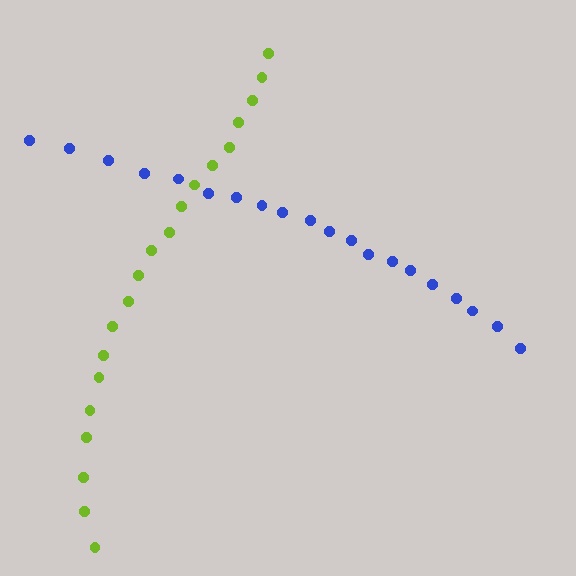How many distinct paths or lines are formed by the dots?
There are 2 distinct paths.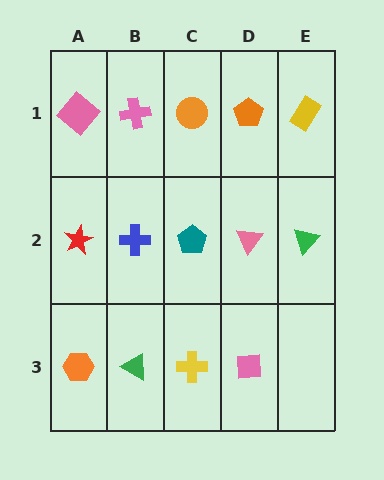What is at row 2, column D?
A pink triangle.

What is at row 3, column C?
A yellow cross.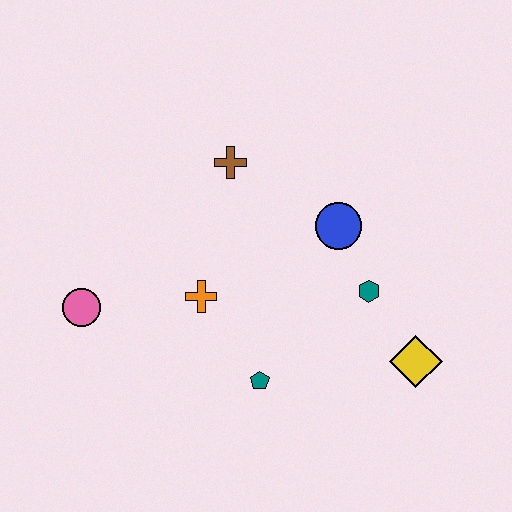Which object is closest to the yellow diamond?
The teal hexagon is closest to the yellow diamond.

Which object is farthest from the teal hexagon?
The pink circle is farthest from the teal hexagon.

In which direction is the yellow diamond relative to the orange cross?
The yellow diamond is to the right of the orange cross.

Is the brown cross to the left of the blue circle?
Yes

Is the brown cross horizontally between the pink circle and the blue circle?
Yes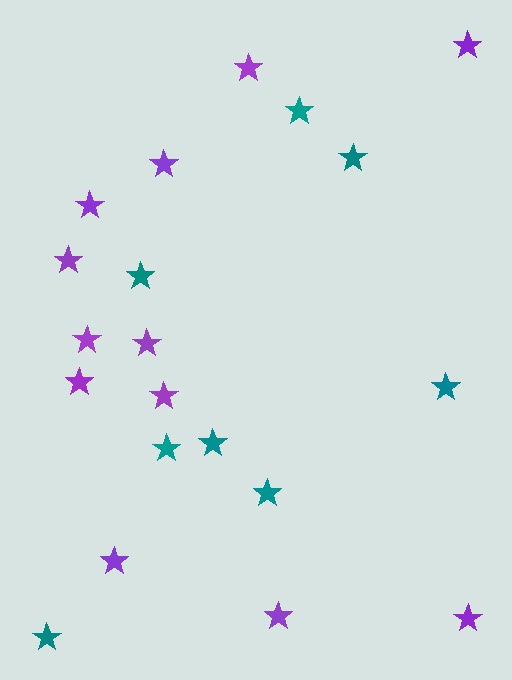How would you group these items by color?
There are 2 groups: one group of teal stars (8) and one group of purple stars (12).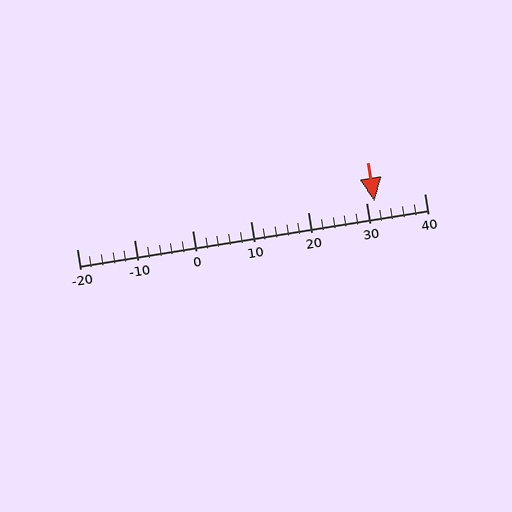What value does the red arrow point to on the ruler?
The red arrow points to approximately 31.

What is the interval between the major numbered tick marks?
The major tick marks are spaced 10 units apart.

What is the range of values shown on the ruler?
The ruler shows values from -20 to 40.